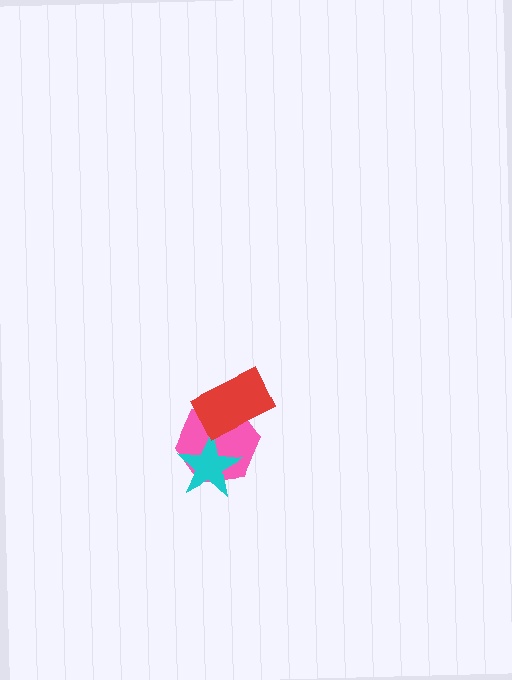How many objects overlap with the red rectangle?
1 object overlaps with the red rectangle.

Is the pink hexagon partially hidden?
Yes, it is partially covered by another shape.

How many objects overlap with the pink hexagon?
2 objects overlap with the pink hexagon.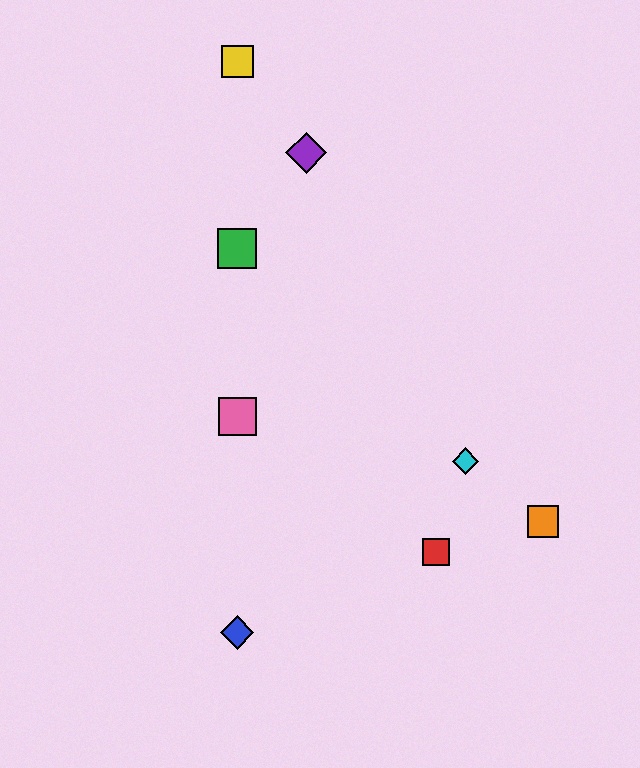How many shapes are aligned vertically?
4 shapes (the blue diamond, the green square, the yellow square, the pink square) are aligned vertically.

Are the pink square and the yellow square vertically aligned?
Yes, both are at x≈237.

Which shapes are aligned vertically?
The blue diamond, the green square, the yellow square, the pink square are aligned vertically.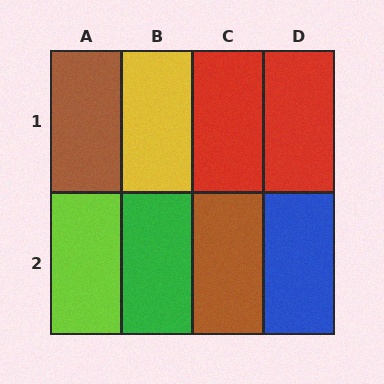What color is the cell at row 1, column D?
Red.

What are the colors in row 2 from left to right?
Lime, green, brown, blue.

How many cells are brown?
2 cells are brown.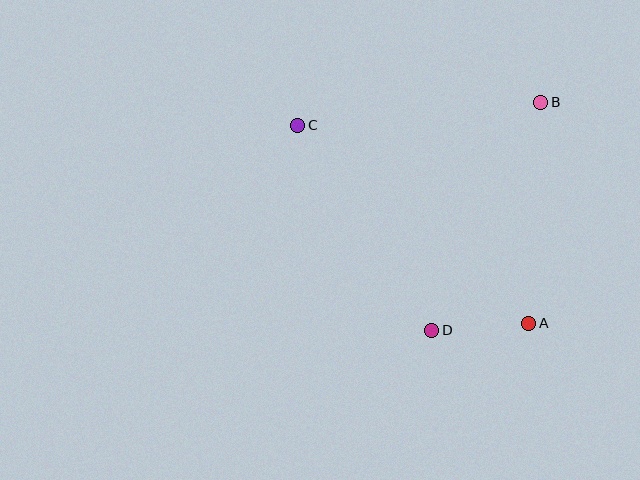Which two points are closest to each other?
Points A and D are closest to each other.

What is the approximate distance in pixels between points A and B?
The distance between A and B is approximately 221 pixels.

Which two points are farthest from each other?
Points A and C are farthest from each other.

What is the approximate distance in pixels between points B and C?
The distance between B and C is approximately 244 pixels.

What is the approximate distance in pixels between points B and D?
The distance between B and D is approximately 253 pixels.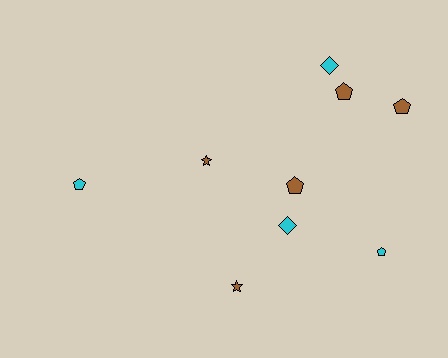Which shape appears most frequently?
Pentagon, with 5 objects.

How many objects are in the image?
There are 9 objects.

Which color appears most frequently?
Brown, with 5 objects.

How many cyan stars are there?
There are no cyan stars.